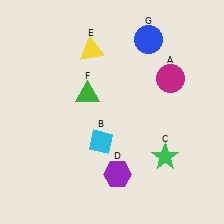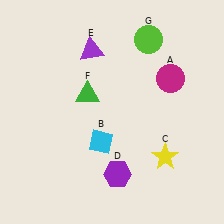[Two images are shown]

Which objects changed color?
C changed from green to yellow. E changed from yellow to purple. G changed from blue to lime.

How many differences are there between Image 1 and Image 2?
There are 3 differences between the two images.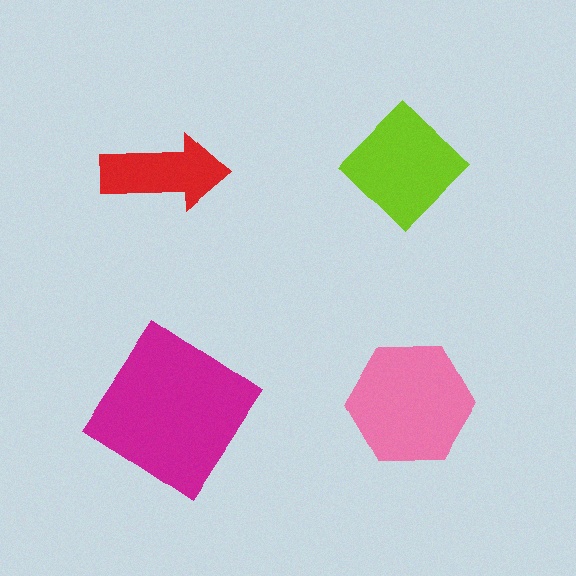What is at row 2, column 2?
A pink hexagon.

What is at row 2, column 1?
A magenta diamond.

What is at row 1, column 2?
A lime diamond.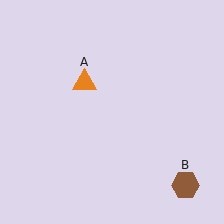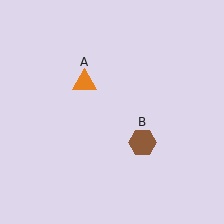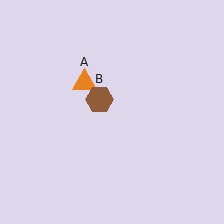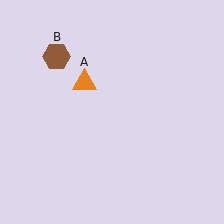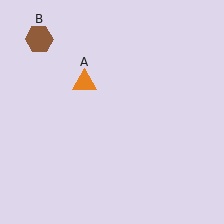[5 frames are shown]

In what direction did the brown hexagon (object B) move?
The brown hexagon (object B) moved up and to the left.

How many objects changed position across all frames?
1 object changed position: brown hexagon (object B).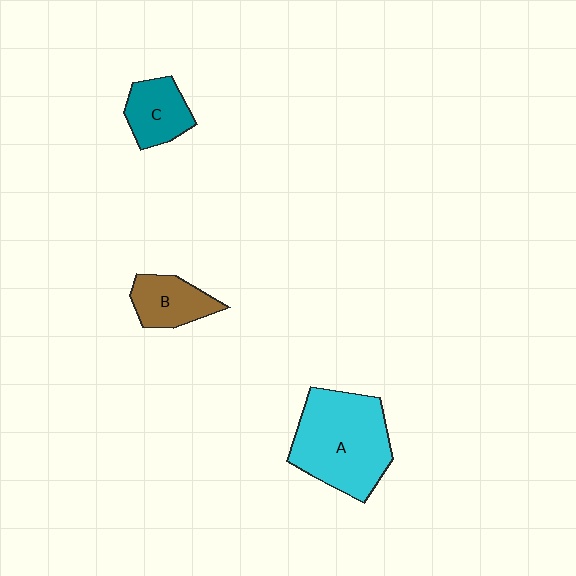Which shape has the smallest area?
Shape C (teal).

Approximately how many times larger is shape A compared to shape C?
Approximately 2.3 times.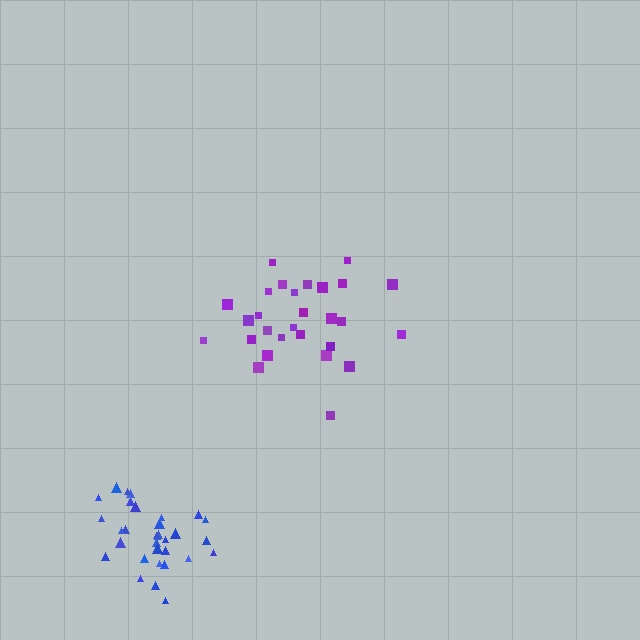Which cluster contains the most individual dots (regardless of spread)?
Blue (32).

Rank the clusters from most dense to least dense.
blue, purple.